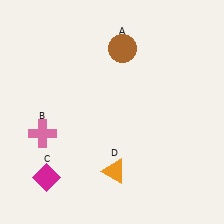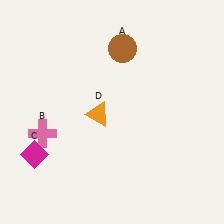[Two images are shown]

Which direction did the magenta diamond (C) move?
The magenta diamond (C) moved up.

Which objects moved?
The objects that moved are: the magenta diamond (C), the orange triangle (D).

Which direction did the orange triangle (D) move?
The orange triangle (D) moved up.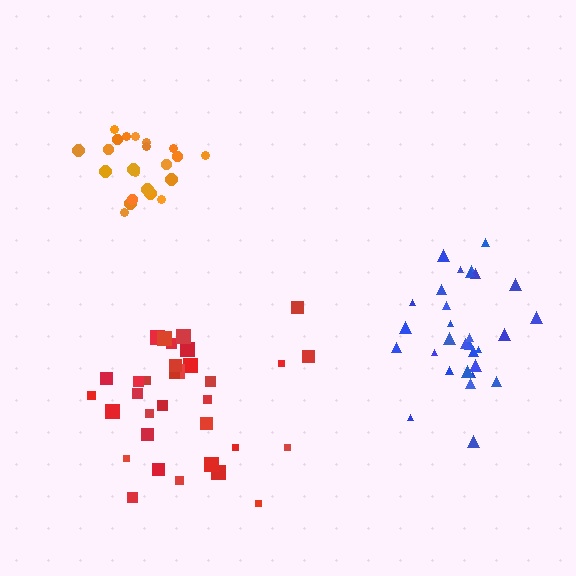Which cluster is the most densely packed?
Orange.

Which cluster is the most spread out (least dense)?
Red.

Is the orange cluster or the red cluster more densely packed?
Orange.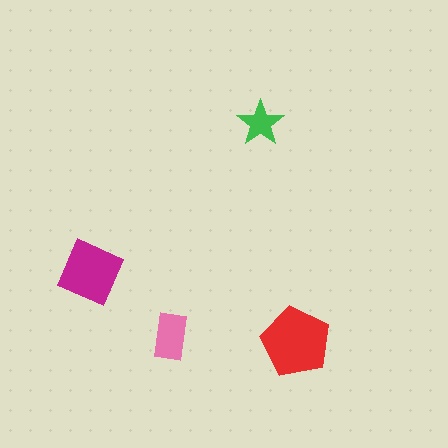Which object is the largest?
The red pentagon.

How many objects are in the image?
There are 4 objects in the image.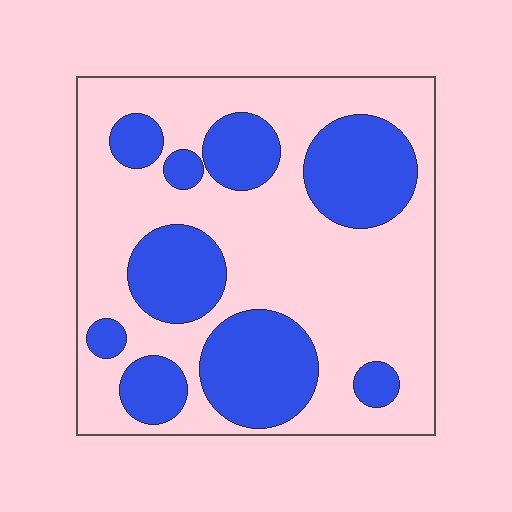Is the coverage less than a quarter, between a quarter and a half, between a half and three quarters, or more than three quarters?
Between a quarter and a half.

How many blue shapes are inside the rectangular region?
9.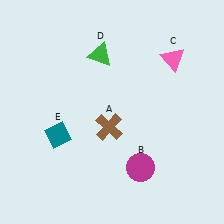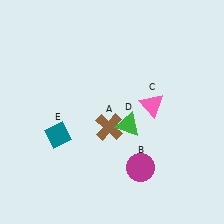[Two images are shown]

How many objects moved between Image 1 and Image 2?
2 objects moved between the two images.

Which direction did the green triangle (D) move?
The green triangle (D) moved down.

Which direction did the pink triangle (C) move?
The pink triangle (C) moved down.